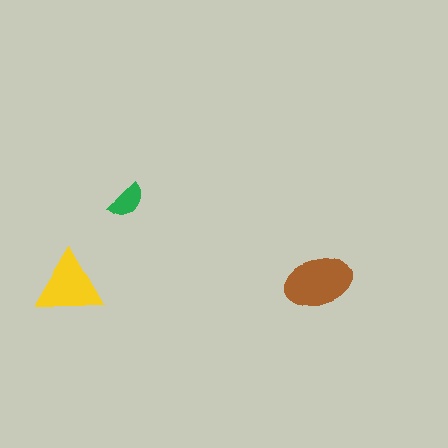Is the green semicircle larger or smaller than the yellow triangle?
Smaller.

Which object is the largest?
The brown ellipse.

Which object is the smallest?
The green semicircle.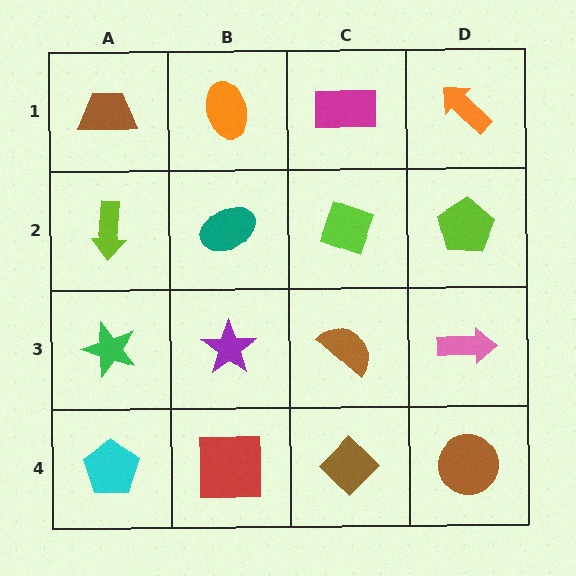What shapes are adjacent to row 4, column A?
A green star (row 3, column A), a red square (row 4, column B).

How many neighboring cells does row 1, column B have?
3.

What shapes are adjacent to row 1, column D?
A lime pentagon (row 2, column D), a magenta rectangle (row 1, column C).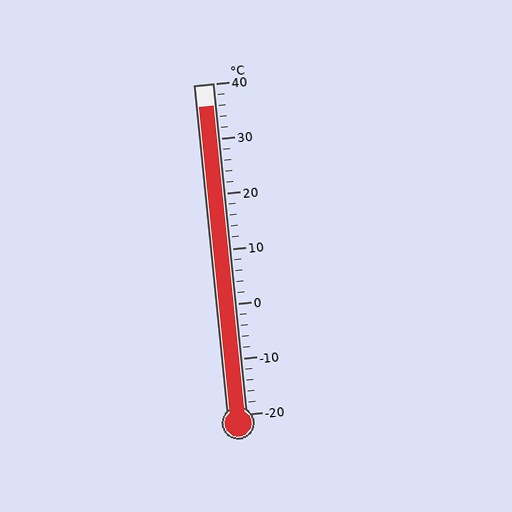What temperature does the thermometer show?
The thermometer shows approximately 36°C.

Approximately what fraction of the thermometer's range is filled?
The thermometer is filled to approximately 95% of its range.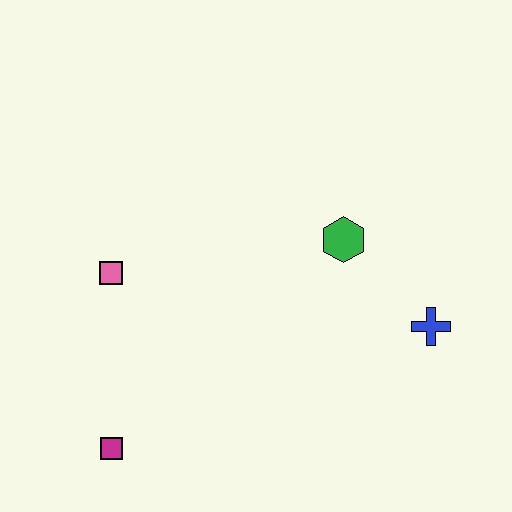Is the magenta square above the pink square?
No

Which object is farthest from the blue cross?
The magenta square is farthest from the blue cross.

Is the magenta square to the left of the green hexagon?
Yes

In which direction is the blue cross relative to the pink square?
The blue cross is to the right of the pink square.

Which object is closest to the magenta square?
The pink square is closest to the magenta square.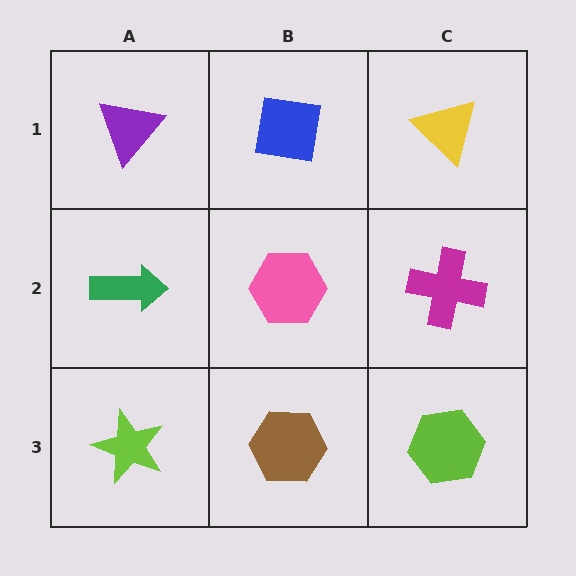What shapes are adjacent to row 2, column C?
A yellow triangle (row 1, column C), a lime hexagon (row 3, column C), a pink hexagon (row 2, column B).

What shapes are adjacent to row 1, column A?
A green arrow (row 2, column A), a blue square (row 1, column B).